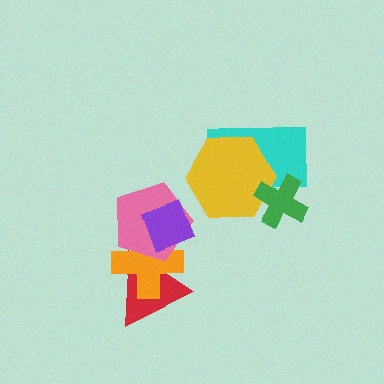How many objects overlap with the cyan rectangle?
2 objects overlap with the cyan rectangle.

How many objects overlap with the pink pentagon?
3 objects overlap with the pink pentagon.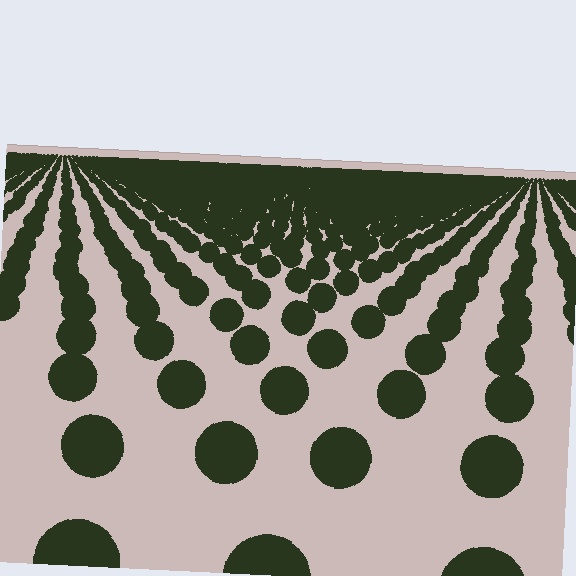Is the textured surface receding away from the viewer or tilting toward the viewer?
The surface is receding away from the viewer. Texture elements get smaller and denser toward the top.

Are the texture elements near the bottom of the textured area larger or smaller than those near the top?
Larger. Near the bottom, elements are closer to the viewer and appear at a bigger on-screen size.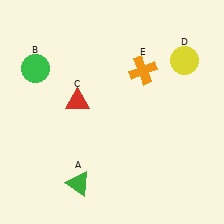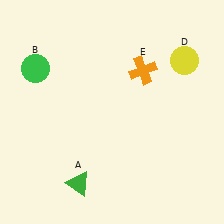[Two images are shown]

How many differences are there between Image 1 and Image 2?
There is 1 difference between the two images.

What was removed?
The red triangle (C) was removed in Image 2.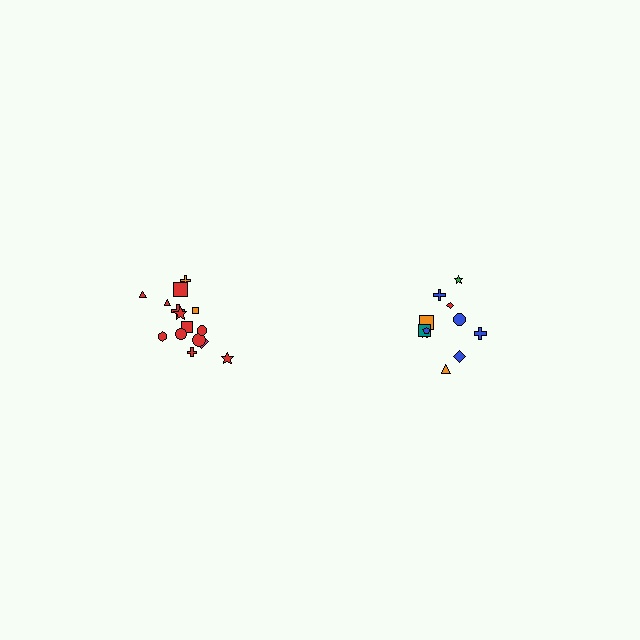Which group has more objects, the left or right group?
The left group.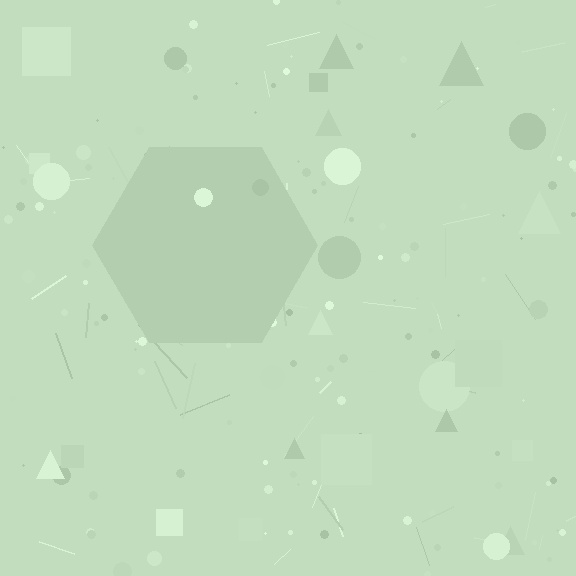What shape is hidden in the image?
A hexagon is hidden in the image.